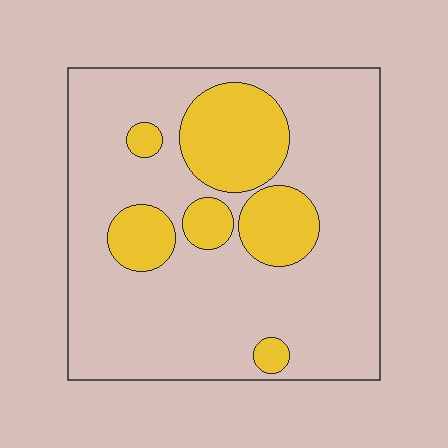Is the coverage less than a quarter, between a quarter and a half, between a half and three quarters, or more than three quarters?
Less than a quarter.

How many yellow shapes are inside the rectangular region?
6.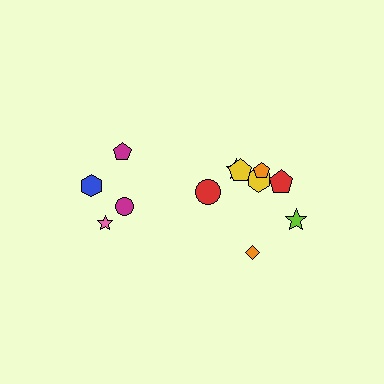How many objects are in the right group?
There are 8 objects.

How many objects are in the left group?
There are 4 objects.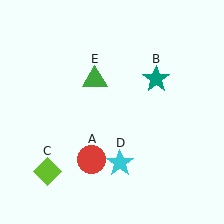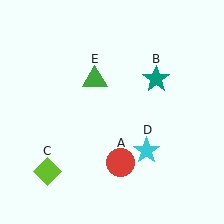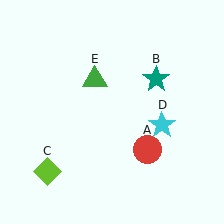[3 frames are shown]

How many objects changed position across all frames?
2 objects changed position: red circle (object A), cyan star (object D).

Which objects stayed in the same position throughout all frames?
Teal star (object B) and lime diamond (object C) and green triangle (object E) remained stationary.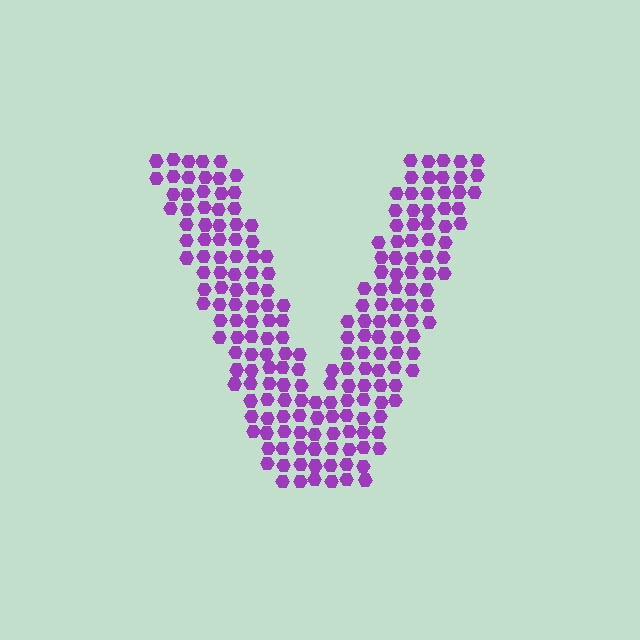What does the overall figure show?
The overall figure shows the letter V.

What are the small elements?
The small elements are hexagons.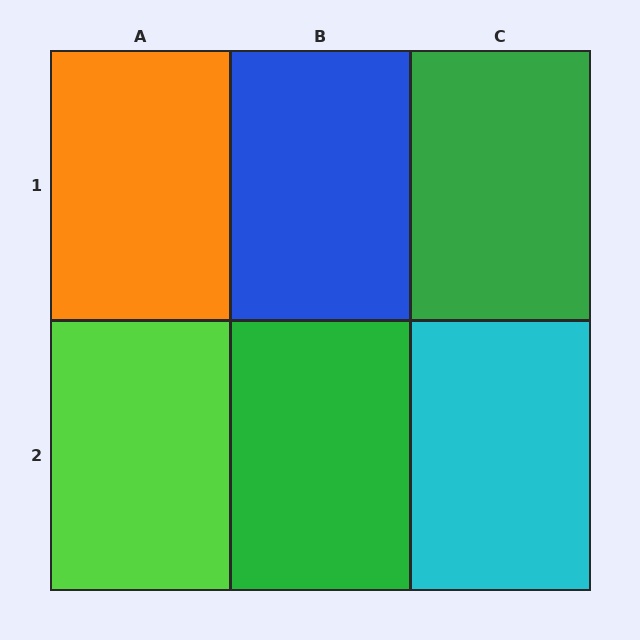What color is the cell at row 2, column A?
Lime.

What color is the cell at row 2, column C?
Cyan.